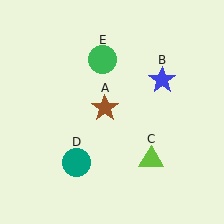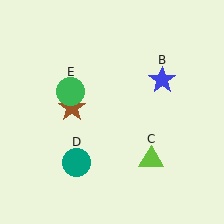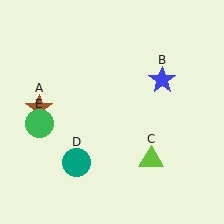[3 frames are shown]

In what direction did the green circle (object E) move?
The green circle (object E) moved down and to the left.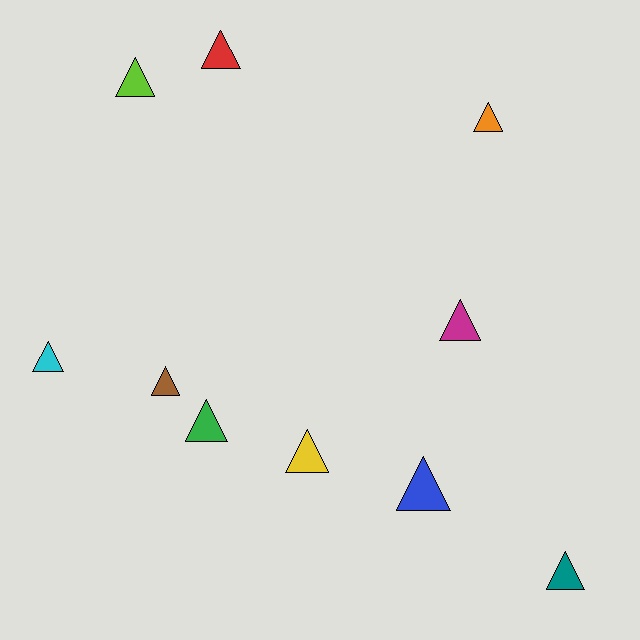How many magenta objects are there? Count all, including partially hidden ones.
There is 1 magenta object.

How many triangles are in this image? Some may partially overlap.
There are 10 triangles.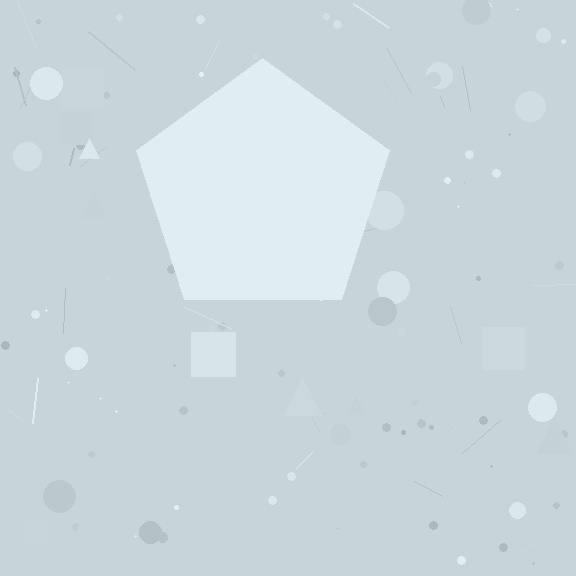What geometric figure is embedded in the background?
A pentagon is embedded in the background.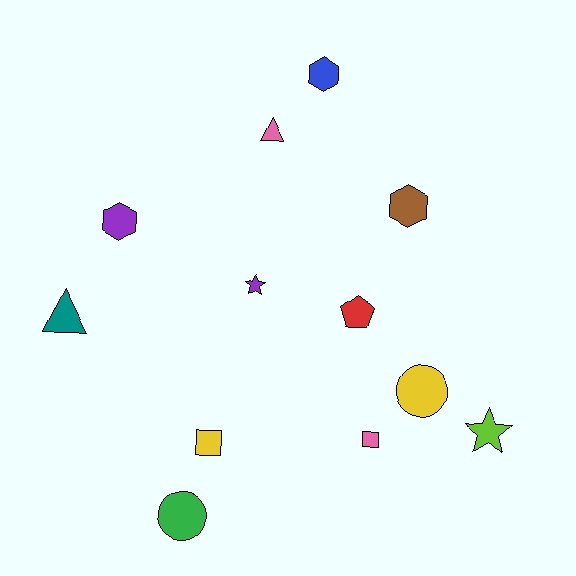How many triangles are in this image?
There are 2 triangles.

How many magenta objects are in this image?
There are no magenta objects.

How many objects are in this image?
There are 12 objects.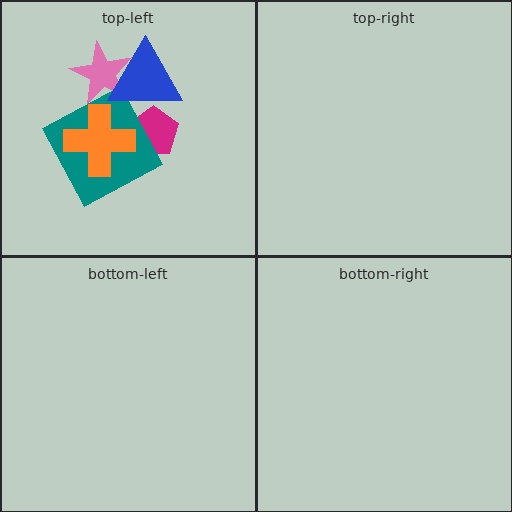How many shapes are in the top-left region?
5.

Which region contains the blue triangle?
The top-left region.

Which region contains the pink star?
The top-left region.